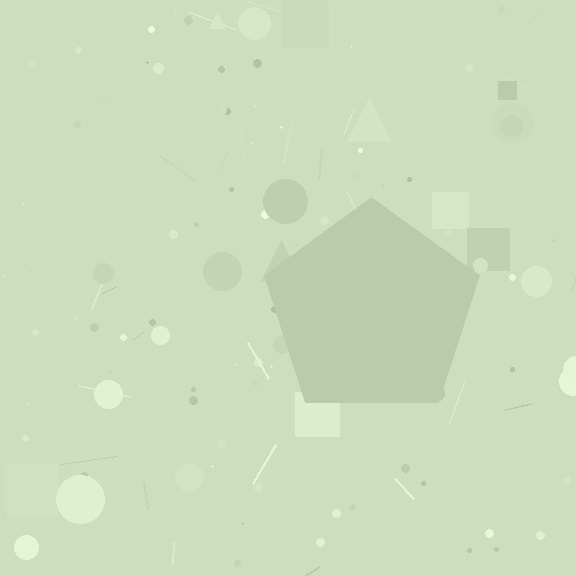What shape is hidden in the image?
A pentagon is hidden in the image.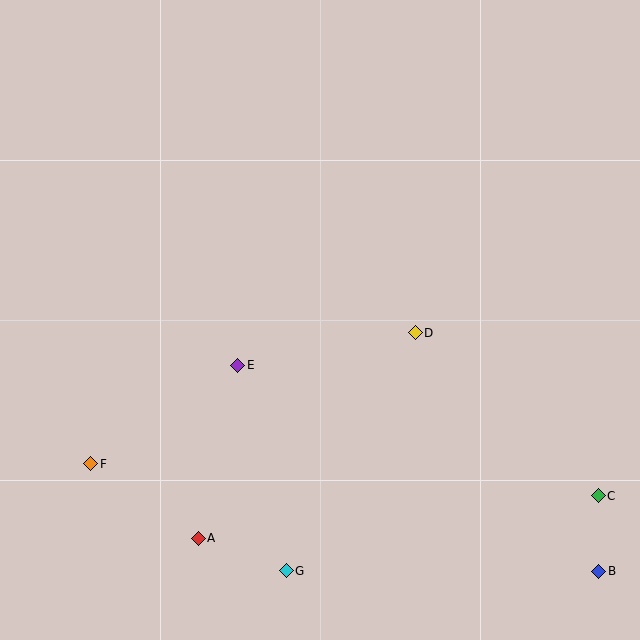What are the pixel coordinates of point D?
Point D is at (415, 333).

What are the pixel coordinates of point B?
Point B is at (599, 571).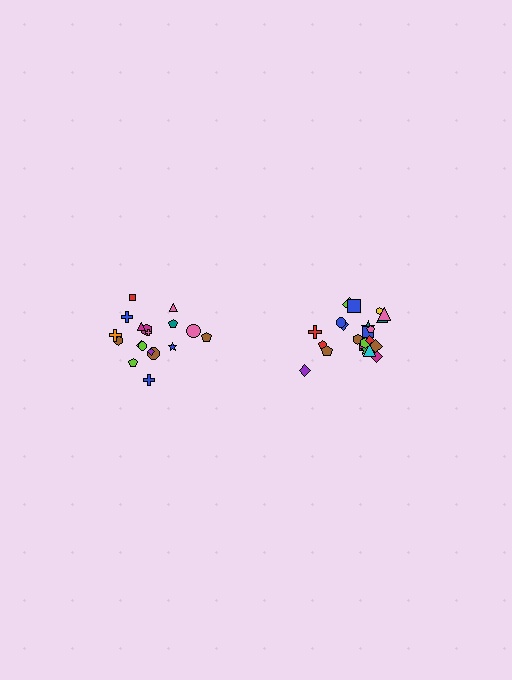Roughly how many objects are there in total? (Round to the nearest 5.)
Roughly 40 objects in total.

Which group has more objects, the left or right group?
The right group.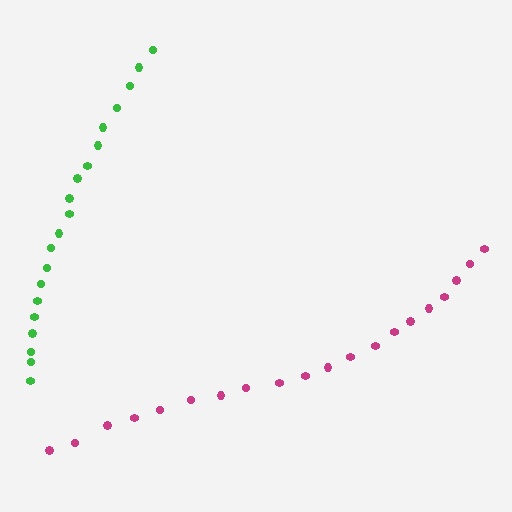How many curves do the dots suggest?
There are 2 distinct paths.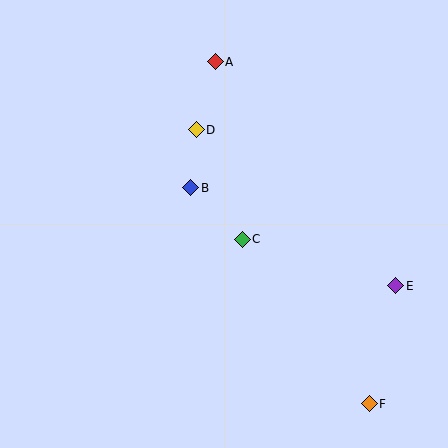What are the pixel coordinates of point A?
Point A is at (215, 62).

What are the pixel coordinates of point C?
Point C is at (242, 239).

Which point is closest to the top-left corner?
Point A is closest to the top-left corner.